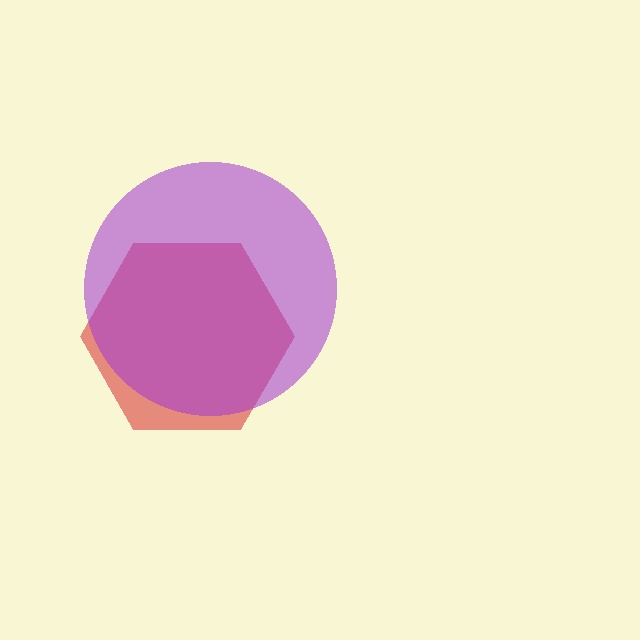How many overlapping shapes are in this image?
There are 2 overlapping shapes in the image.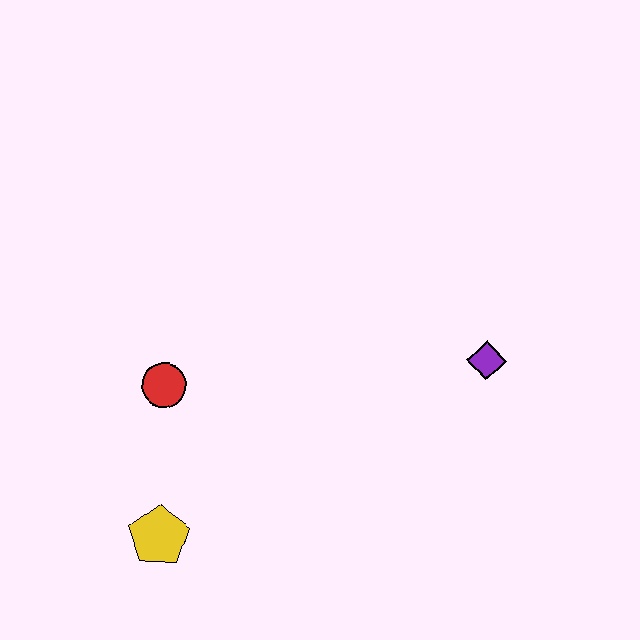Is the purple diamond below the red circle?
No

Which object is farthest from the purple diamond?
The yellow pentagon is farthest from the purple diamond.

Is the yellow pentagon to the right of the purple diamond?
No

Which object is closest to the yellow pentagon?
The red circle is closest to the yellow pentagon.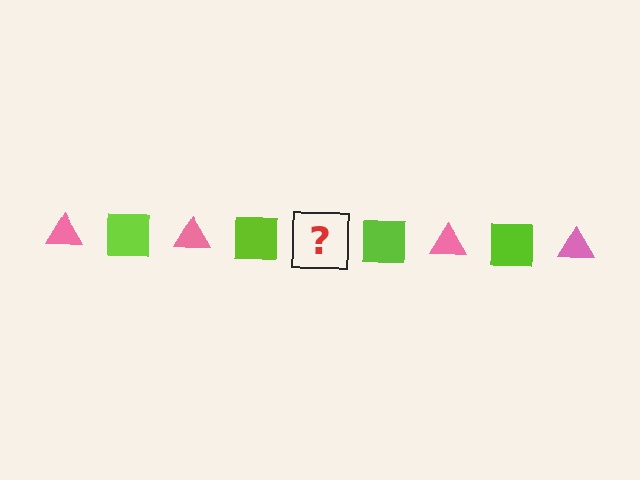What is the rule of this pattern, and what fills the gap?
The rule is that the pattern alternates between pink triangle and lime square. The gap should be filled with a pink triangle.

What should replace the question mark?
The question mark should be replaced with a pink triangle.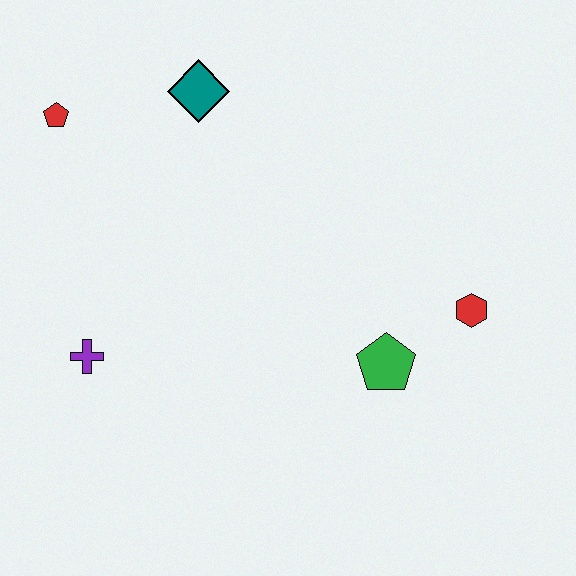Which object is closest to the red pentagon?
The teal diamond is closest to the red pentagon.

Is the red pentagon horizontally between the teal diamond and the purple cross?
No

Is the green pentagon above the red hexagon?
No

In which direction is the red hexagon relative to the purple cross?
The red hexagon is to the right of the purple cross.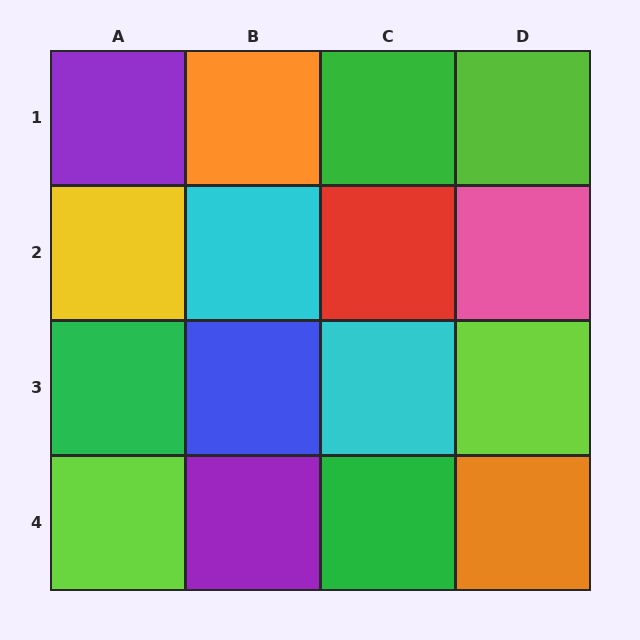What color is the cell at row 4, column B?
Purple.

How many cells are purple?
2 cells are purple.